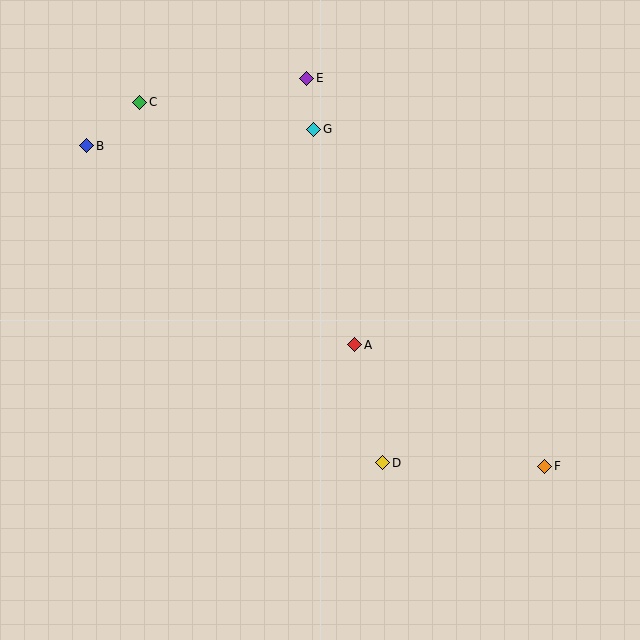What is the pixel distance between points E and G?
The distance between E and G is 52 pixels.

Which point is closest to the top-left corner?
Point B is closest to the top-left corner.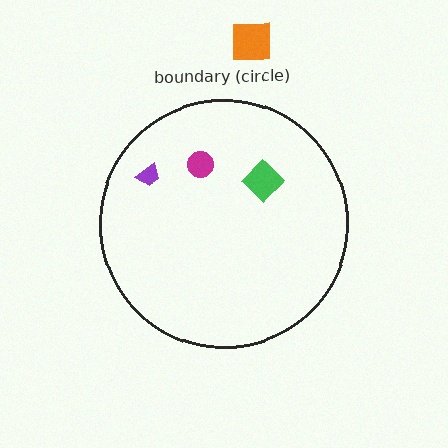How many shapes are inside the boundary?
3 inside, 1 outside.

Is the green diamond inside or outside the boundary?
Inside.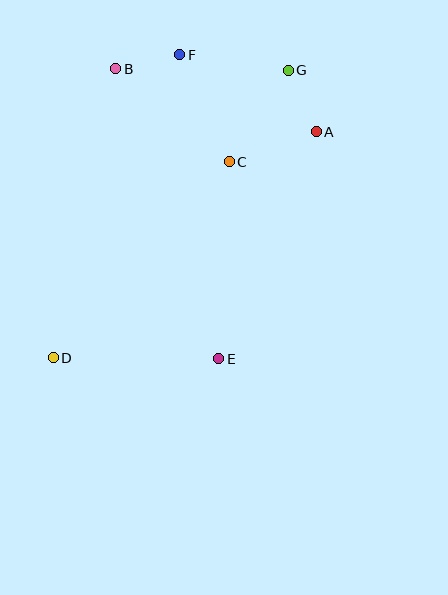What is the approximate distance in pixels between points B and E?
The distance between B and E is approximately 308 pixels.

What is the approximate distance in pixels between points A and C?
The distance between A and C is approximately 92 pixels.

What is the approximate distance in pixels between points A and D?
The distance between A and D is approximately 347 pixels.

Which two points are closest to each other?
Points B and F are closest to each other.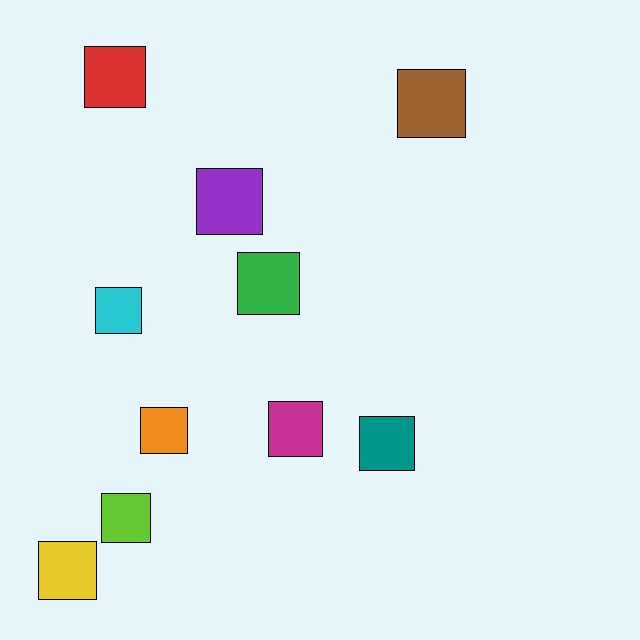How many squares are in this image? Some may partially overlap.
There are 10 squares.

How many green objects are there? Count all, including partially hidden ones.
There is 1 green object.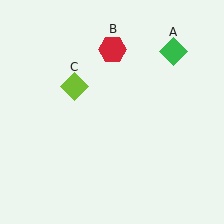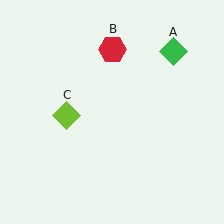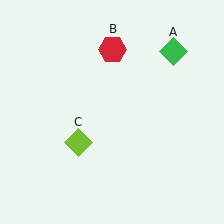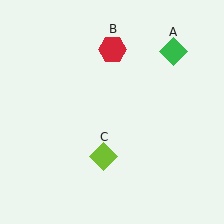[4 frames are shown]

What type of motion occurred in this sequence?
The lime diamond (object C) rotated counterclockwise around the center of the scene.